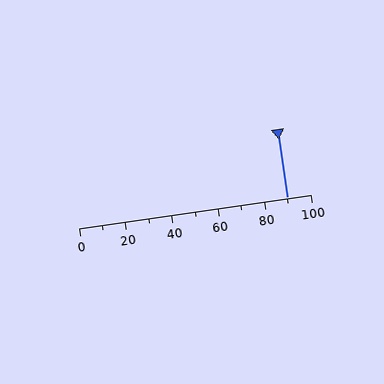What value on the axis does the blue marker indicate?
The marker indicates approximately 90.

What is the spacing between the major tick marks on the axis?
The major ticks are spaced 20 apart.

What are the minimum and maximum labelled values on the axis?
The axis runs from 0 to 100.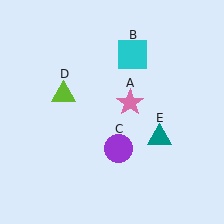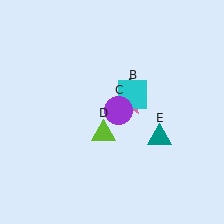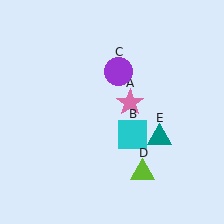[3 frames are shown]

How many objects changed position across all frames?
3 objects changed position: cyan square (object B), purple circle (object C), lime triangle (object D).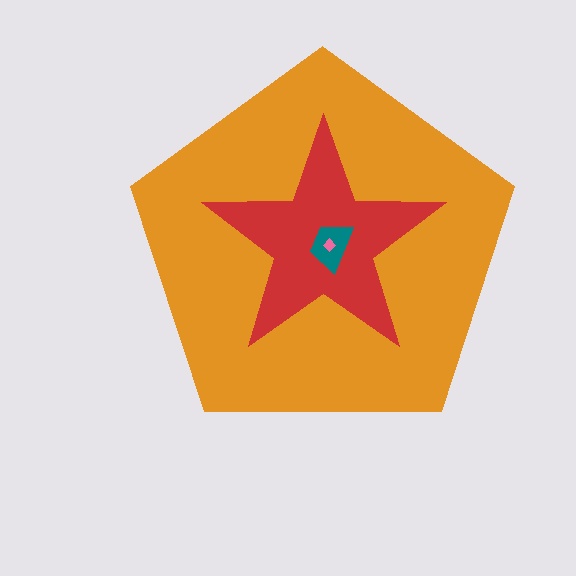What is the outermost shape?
The orange pentagon.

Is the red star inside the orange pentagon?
Yes.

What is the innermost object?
The pink diamond.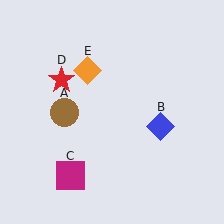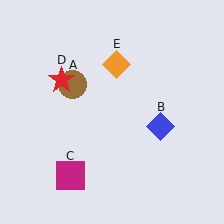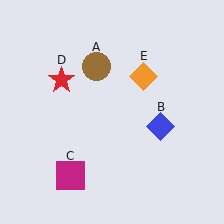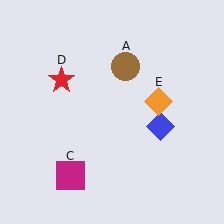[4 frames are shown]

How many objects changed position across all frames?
2 objects changed position: brown circle (object A), orange diamond (object E).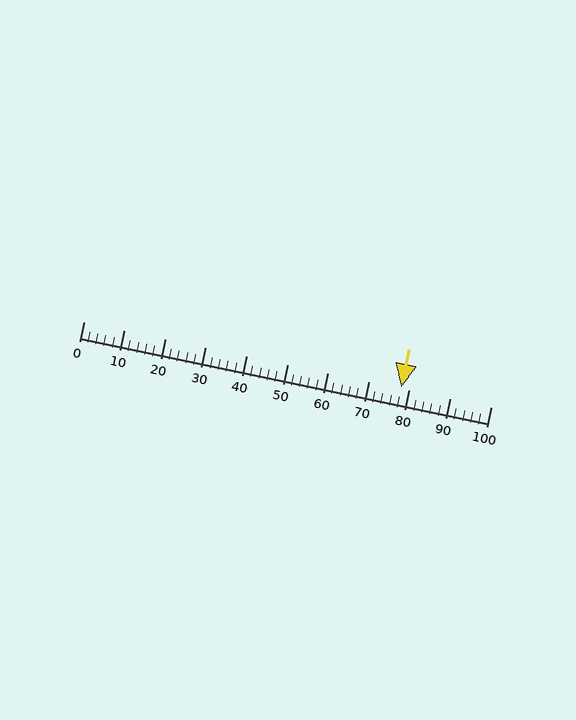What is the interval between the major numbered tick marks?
The major tick marks are spaced 10 units apart.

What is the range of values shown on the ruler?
The ruler shows values from 0 to 100.